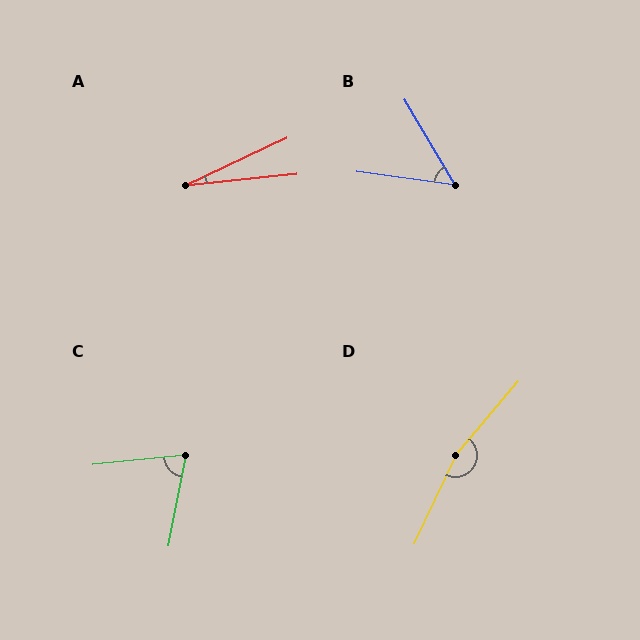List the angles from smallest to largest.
A (19°), B (52°), C (73°), D (165°).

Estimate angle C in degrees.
Approximately 73 degrees.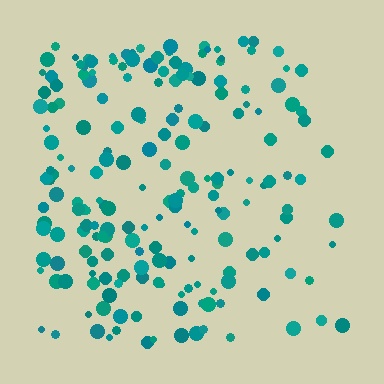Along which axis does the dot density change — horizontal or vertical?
Horizontal.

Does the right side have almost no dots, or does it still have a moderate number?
Still a moderate number, just noticeably fewer than the left.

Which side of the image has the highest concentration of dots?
The left.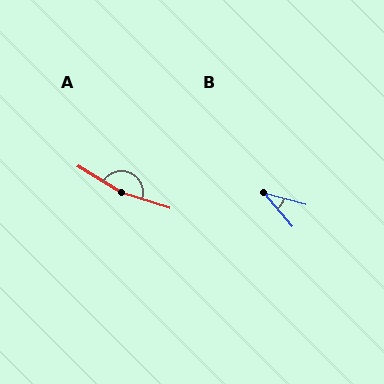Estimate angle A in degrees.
Approximately 166 degrees.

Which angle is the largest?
A, at approximately 166 degrees.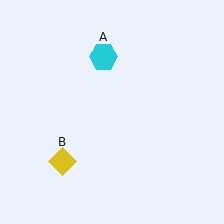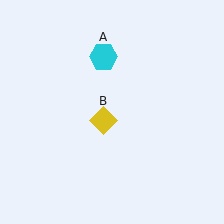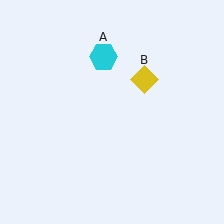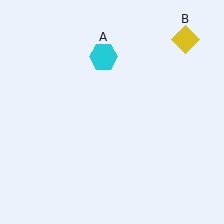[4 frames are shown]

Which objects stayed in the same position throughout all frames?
Cyan hexagon (object A) remained stationary.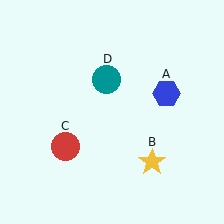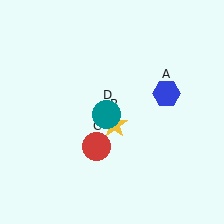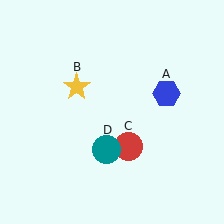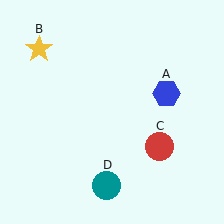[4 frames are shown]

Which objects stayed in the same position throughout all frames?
Blue hexagon (object A) remained stationary.